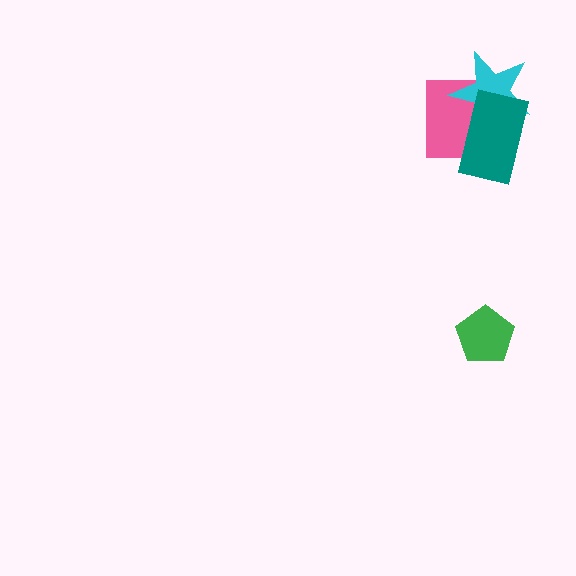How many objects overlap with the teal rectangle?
2 objects overlap with the teal rectangle.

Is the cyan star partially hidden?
Yes, it is partially covered by another shape.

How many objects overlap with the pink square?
2 objects overlap with the pink square.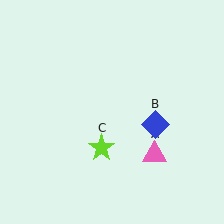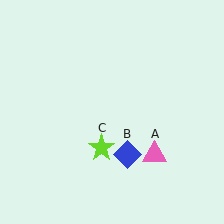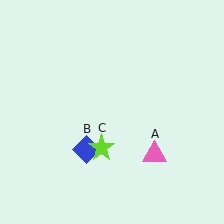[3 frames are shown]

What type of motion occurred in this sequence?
The blue diamond (object B) rotated clockwise around the center of the scene.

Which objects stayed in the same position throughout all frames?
Pink triangle (object A) and lime star (object C) remained stationary.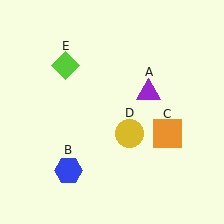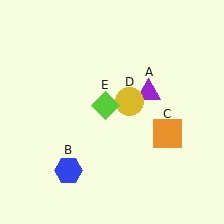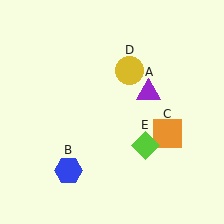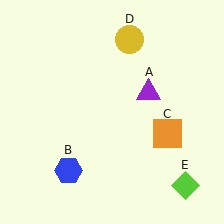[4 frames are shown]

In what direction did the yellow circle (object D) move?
The yellow circle (object D) moved up.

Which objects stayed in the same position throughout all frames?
Purple triangle (object A) and blue hexagon (object B) and orange square (object C) remained stationary.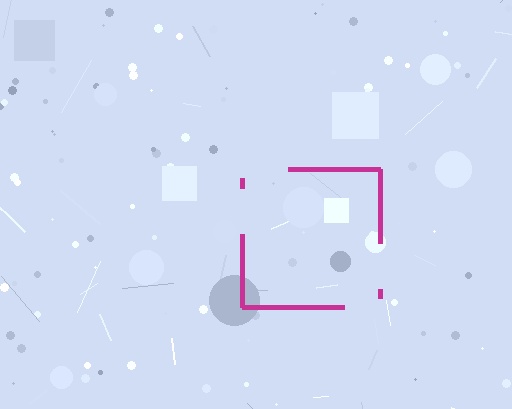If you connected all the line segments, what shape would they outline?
They would outline a square.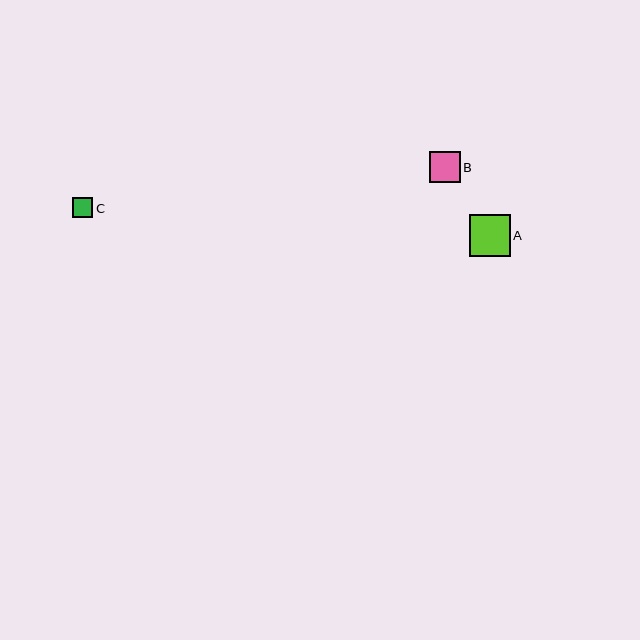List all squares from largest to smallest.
From largest to smallest: A, B, C.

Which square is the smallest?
Square C is the smallest with a size of approximately 20 pixels.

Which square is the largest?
Square A is the largest with a size of approximately 41 pixels.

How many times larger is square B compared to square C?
Square B is approximately 1.5 times the size of square C.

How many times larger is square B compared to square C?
Square B is approximately 1.5 times the size of square C.